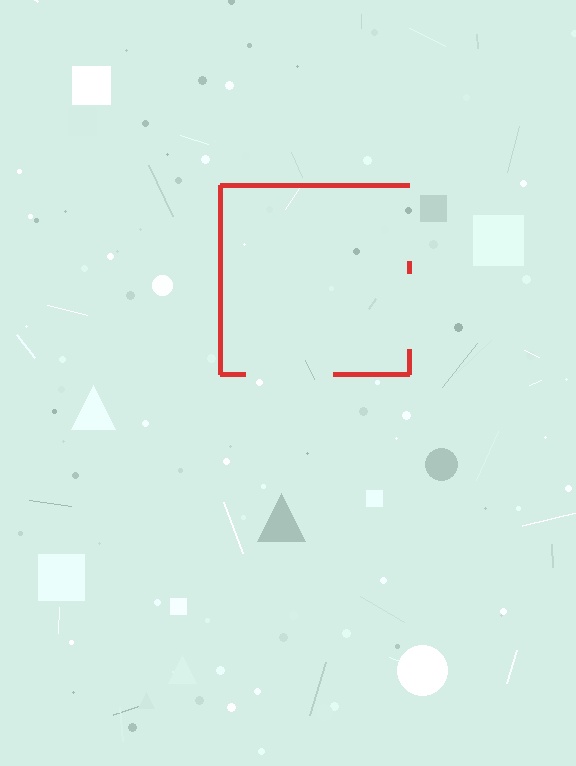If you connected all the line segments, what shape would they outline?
They would outline a square.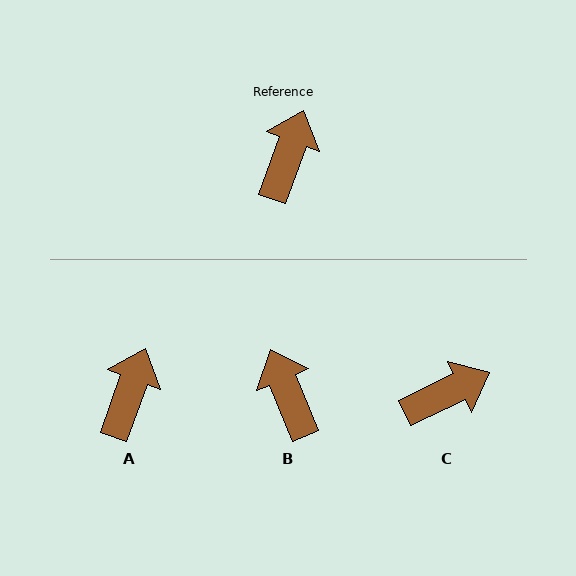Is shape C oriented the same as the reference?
No, it is off by about 45 degrees.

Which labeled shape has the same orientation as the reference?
A.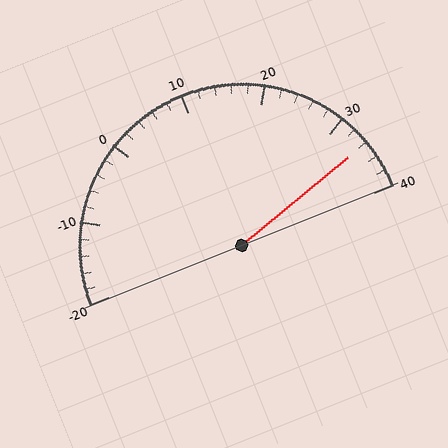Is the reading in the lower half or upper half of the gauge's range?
The reading is in the upper half of the range (-20 to 40).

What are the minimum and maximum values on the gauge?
The gauge ranges from -20 to 40.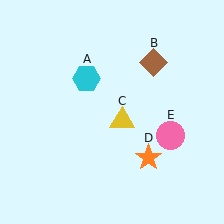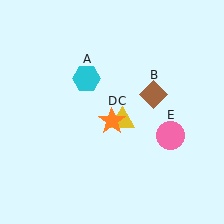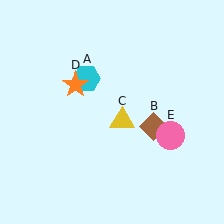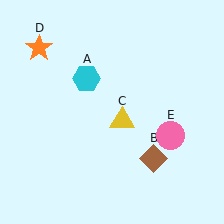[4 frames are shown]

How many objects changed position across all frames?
2 objects changed position: brown diamond (object B), orange star (object D).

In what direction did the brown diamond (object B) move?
The brown diamond (object B) moved down.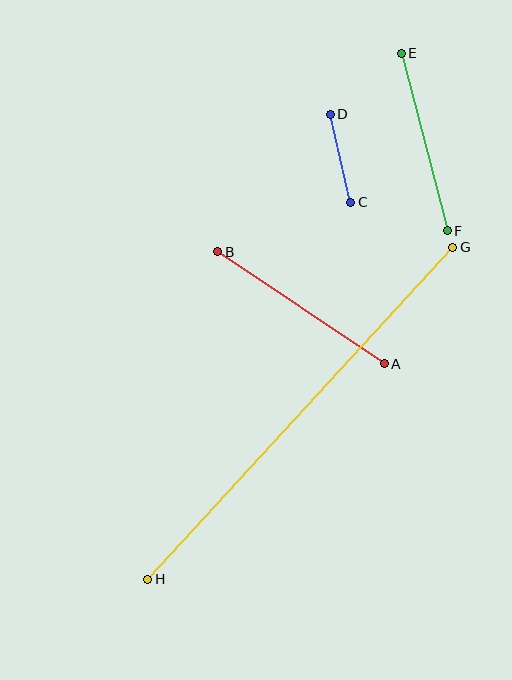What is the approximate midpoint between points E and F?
The midpoint is at approximately (424, 142) pixels.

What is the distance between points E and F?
The distance is approximately 184 pixels.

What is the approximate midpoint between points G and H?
The midpoint is at approximately (300, 413) pixels.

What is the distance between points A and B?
The distance is approximately 201 pixels.